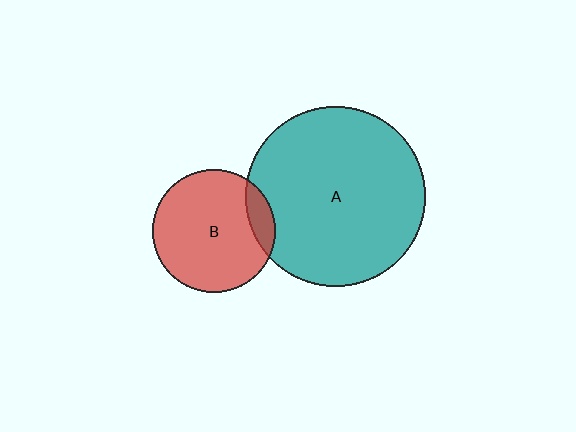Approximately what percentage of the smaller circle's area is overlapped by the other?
Approximately 10%.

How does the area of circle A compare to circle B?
Approximately 2.1 times.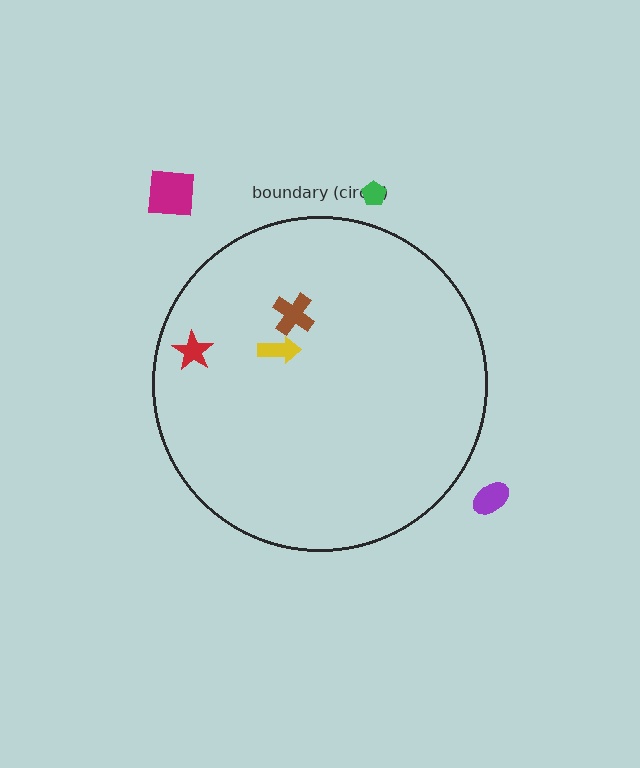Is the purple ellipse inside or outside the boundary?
Outside.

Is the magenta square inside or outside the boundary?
Outside.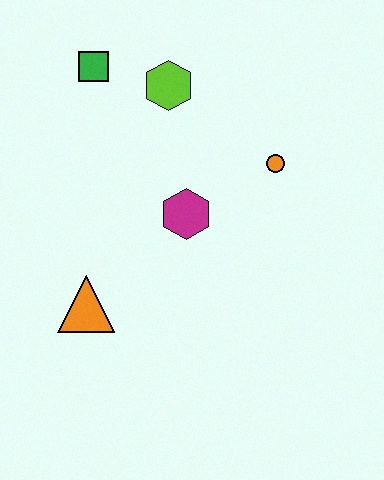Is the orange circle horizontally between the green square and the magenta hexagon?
No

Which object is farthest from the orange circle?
The orange triangle is farthest from the orange circle.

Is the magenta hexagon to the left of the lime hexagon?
No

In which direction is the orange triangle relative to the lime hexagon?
The orange triangle is below the lime hexagon.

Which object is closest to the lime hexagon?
The green square is closest to the lime hexagon.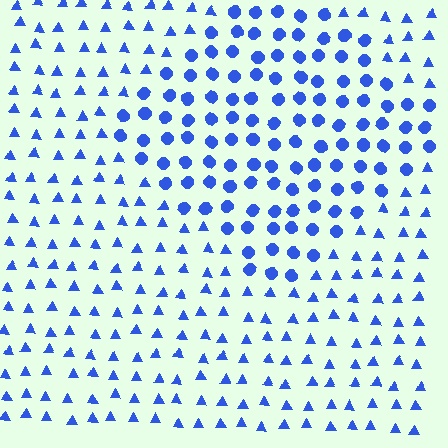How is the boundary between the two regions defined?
The boundary is defined by a change in element shape: circles inside vs. triangles outside. All elements share the same color and spacing.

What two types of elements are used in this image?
The image uses circles inside the diamond region and triangles outside it.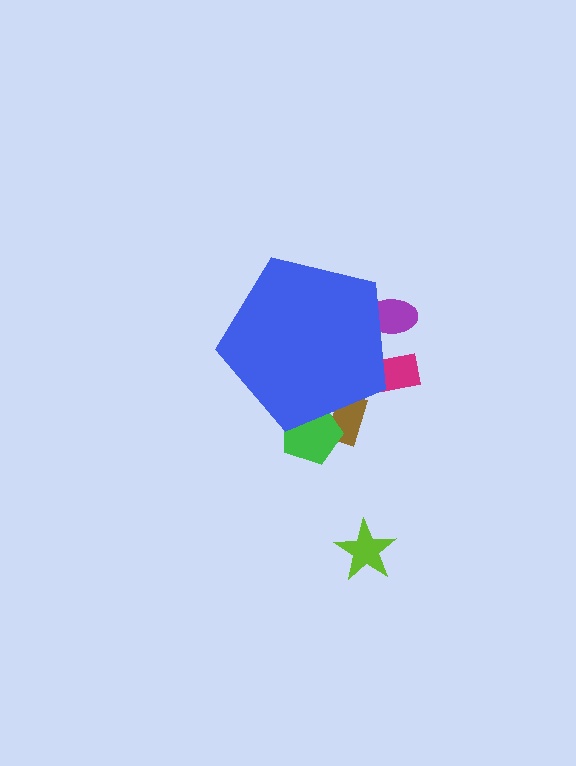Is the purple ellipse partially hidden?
Yes, the purple ellipse is partially hidden behind the blue pentagon.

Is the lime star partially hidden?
No, the lime star is fully visible.